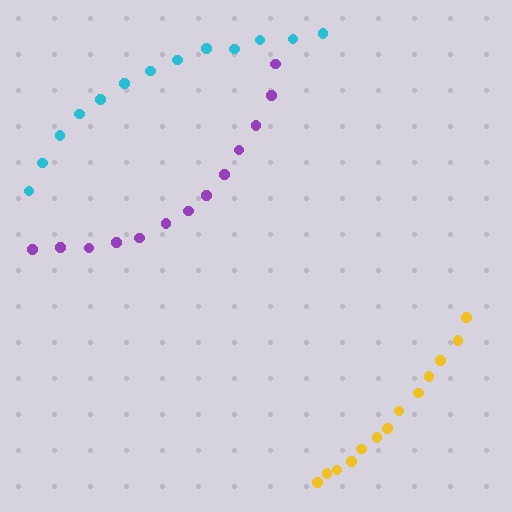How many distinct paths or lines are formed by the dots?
There are 3 distinct paths.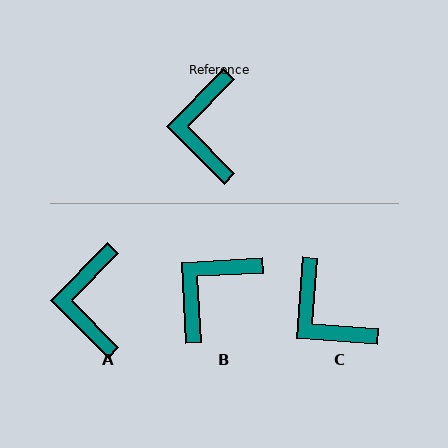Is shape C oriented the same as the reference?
No, it is off by about 41 degrees.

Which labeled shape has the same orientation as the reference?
A.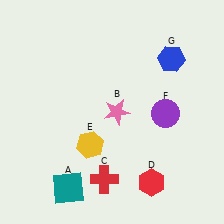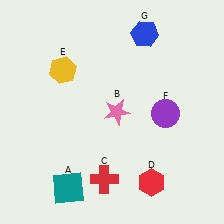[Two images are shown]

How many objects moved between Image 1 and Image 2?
2 objects moved between the two images.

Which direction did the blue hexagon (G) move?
The blue hexagon (G) moved left.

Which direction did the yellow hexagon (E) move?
The yellow hexagon (E) moved up.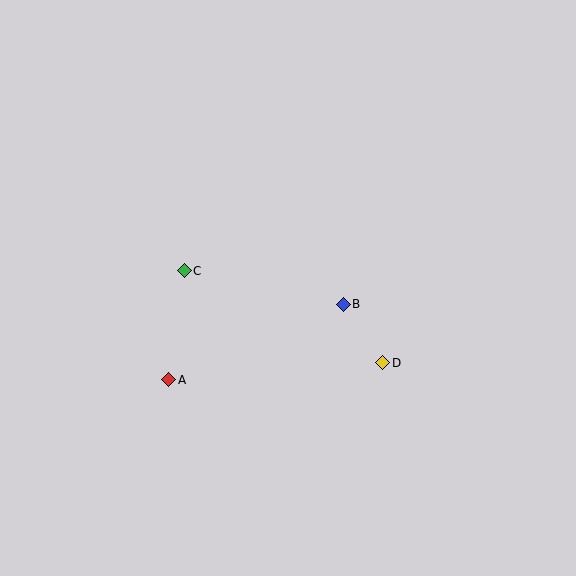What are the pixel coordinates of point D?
Point D is at (383, 363).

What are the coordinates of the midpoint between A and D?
The midpoint between A and D is at (276, 371).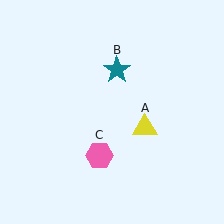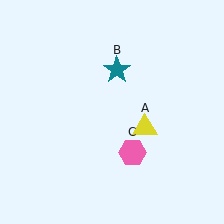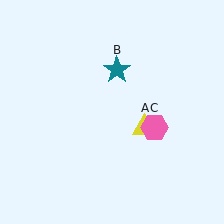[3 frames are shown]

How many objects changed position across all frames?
1 object changed position: pink hexagon (object C).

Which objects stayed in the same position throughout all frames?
Yellow triangle (object A) and teal star (object B) remained stationary.